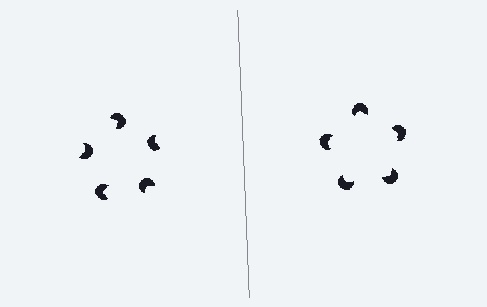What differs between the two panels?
The pac-man discs are positioned identically on both sides; only the wedge orientations differ. On the right they align to a pentagon; on the left they are misaligned.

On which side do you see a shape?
An illusory pentagon appears on the right side. On the left side the wedge cuts are rotated, so no coherent shape forms.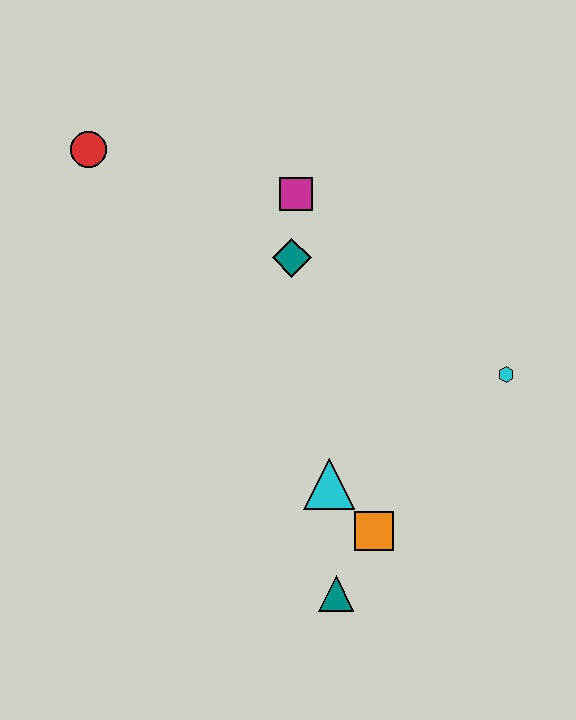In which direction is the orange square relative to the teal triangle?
The orange square is above the teal triangle.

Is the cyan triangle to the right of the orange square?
No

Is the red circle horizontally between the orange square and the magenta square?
No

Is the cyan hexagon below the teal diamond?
Yes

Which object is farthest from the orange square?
The red circle is farthest from the orange square.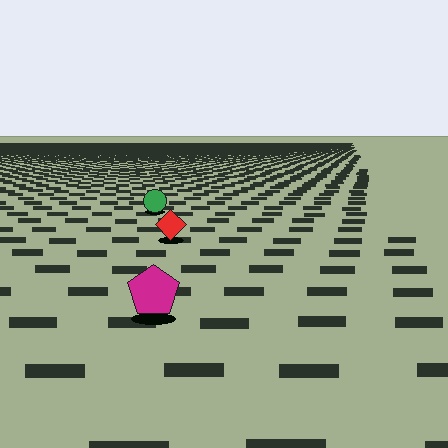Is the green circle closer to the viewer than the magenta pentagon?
No. The magenta pentagon is closer — you can tell from the texture gradient: the ground texture is coarser near it.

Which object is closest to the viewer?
The magenta pentagon is closest. The texture marks near it are larger and more spread out.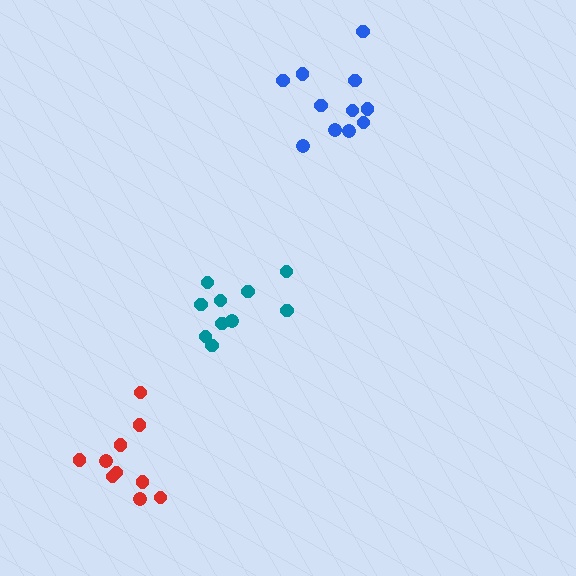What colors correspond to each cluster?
The clusters are colored: teal, blue, red.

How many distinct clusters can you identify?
There are 3 distinct clusters.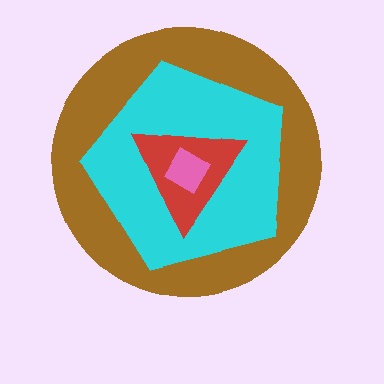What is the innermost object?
The pink square.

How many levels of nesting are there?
4.